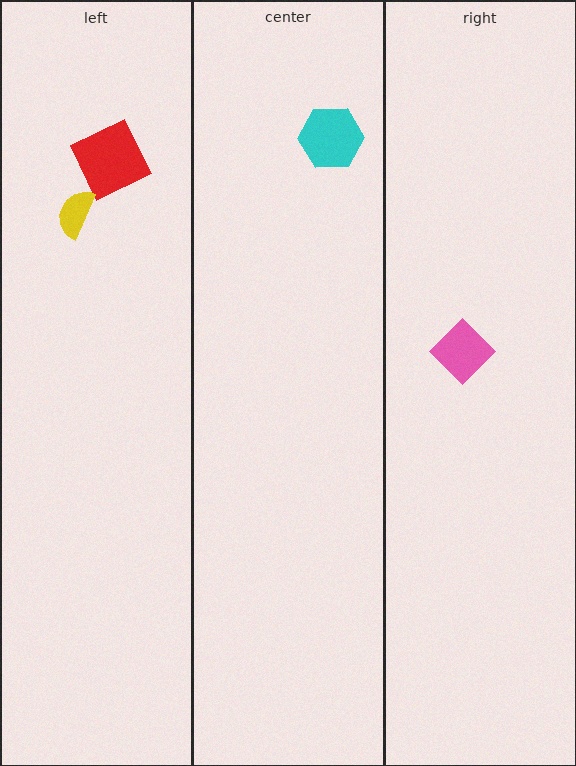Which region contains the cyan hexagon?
The center region.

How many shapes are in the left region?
2.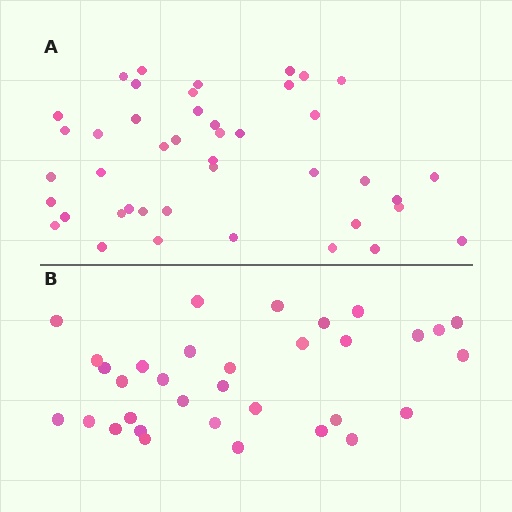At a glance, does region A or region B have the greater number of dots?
Region A (the top region) has more dots.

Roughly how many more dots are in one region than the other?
Region A has roughly 10 or so more dots than region B.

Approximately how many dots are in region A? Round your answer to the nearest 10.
About 40 dots. (The exact count is 43, which rounds to 40.)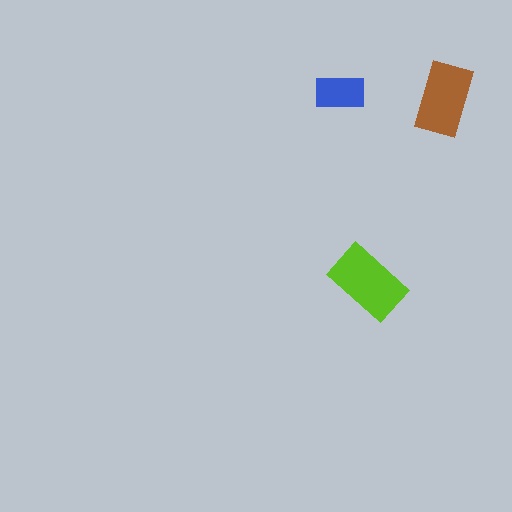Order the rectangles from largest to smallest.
the lime one, the brown one, the blue one.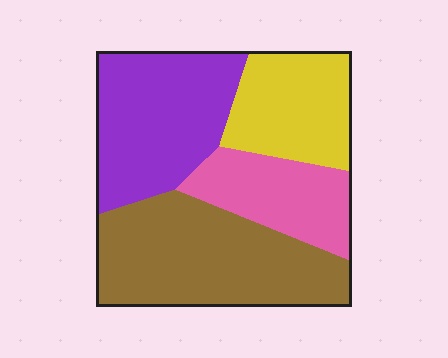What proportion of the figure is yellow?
Yellow covers roughly 20% of the figure.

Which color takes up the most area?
Brown, at roughly 35%.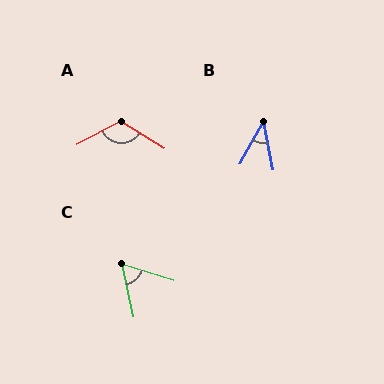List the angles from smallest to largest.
B (40°), C (60°), A (120°).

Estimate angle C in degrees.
Approximately 60 degrees.